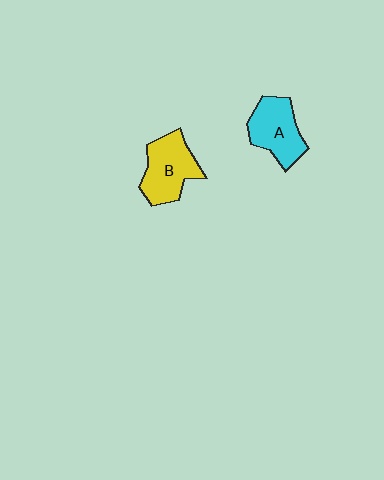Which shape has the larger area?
Shape B (yellow).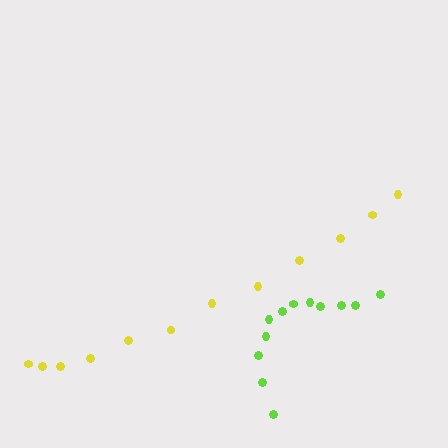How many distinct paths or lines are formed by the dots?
There are 2 distinct paths.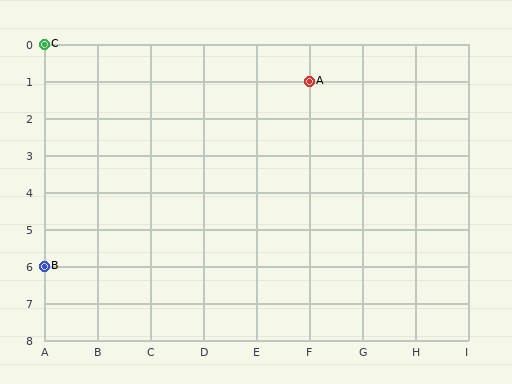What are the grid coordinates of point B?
Point B is at grid coordinates (A, 6).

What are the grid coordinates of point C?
Point C is at grid coordinates (A, 0).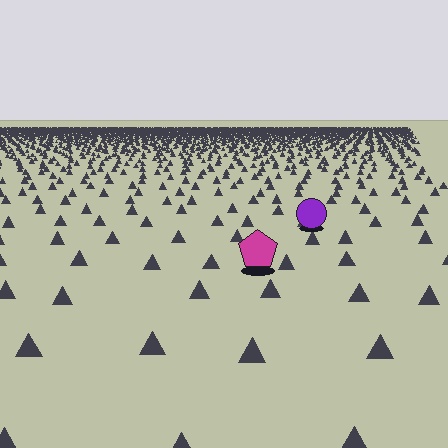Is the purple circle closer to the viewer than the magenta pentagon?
No. The magenta pentagon is closer — you can tell from the texture gradient: the ground texture is coarser near it.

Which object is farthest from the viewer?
The purple circle is farthest from the viewer. It appears smaller and the ground texture around it is denser.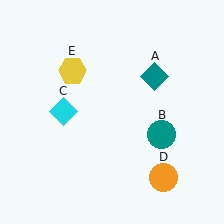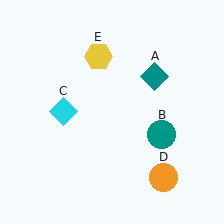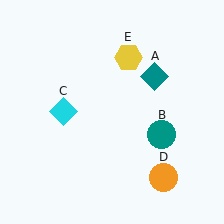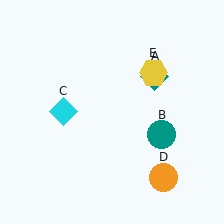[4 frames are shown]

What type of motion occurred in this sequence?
The yellow hexagon (object E) rotated clockwise around the center of the scene.